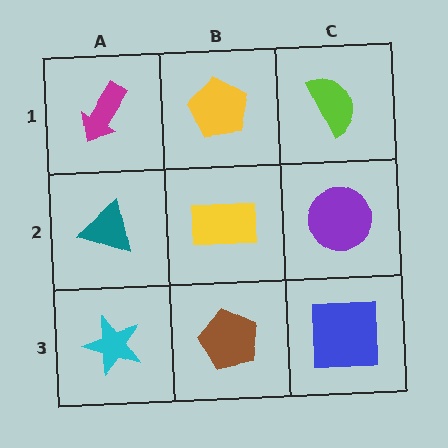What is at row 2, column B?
A yellow rectangle.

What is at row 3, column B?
A brown pentagon.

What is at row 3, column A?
A cyan star.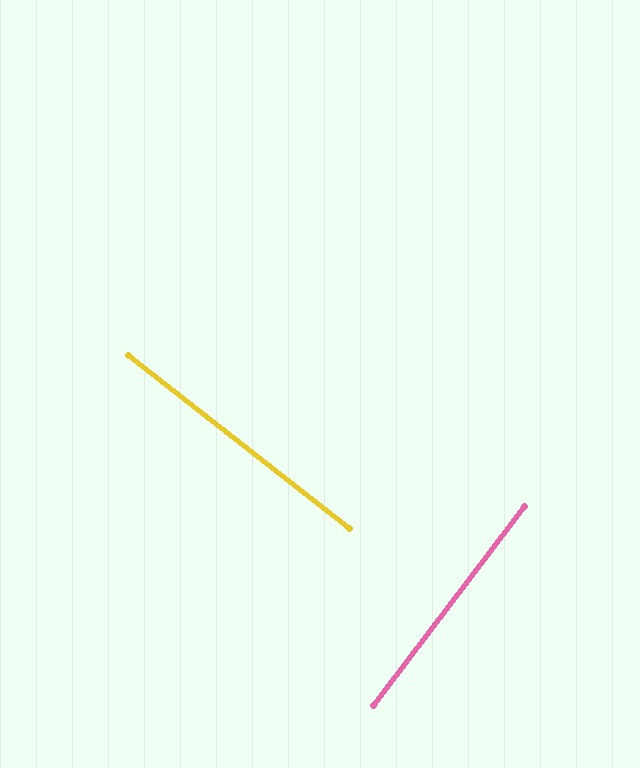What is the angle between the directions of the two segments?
Approximately 89 degrees.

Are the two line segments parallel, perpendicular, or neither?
Perpendicular — they meet at approximately 89°.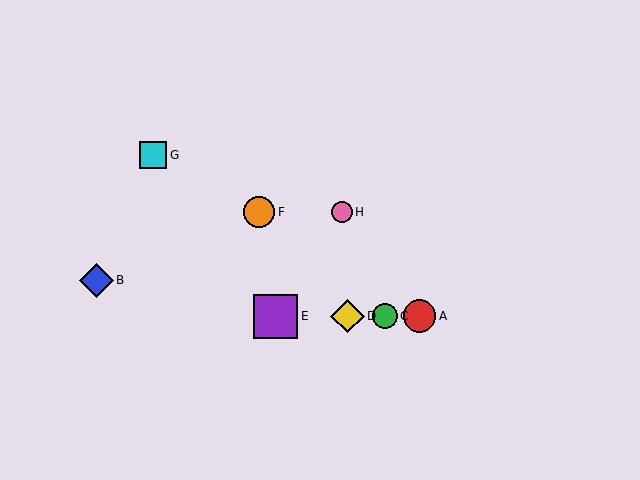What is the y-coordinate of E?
Object E is at y≈316.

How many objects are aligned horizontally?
4 objects (A, C, D, E) are aligned horizontally.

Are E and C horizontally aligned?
Yes, both are at y≈316.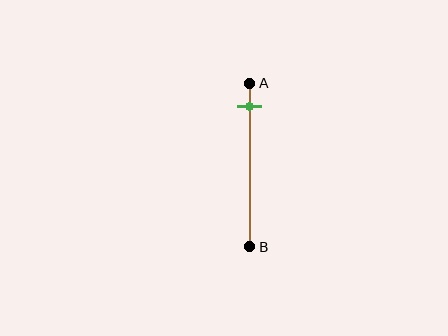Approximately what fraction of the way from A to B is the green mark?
The green mark is approximately 15% of the way from A to B.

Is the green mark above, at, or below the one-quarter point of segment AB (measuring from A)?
The green mark is above the one-quarter point of segment AB.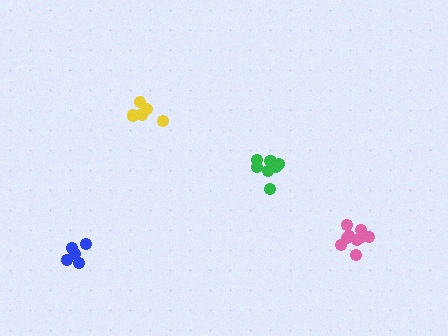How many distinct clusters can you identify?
There are 4 distinct clusters.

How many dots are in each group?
Group 1: 6 dots, Group 2: 10 dots, Group 3: 5 dots, Group 4: 9 dots (30 total).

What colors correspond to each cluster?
The clusters are colored: yellow, green, blue, pink.